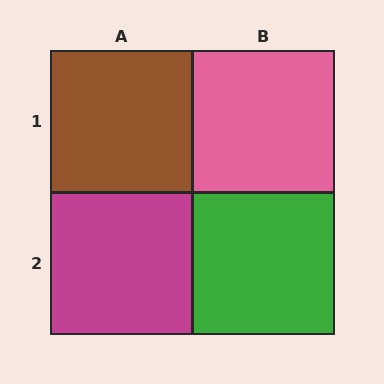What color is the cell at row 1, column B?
Pink.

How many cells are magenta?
1 cell is magenta.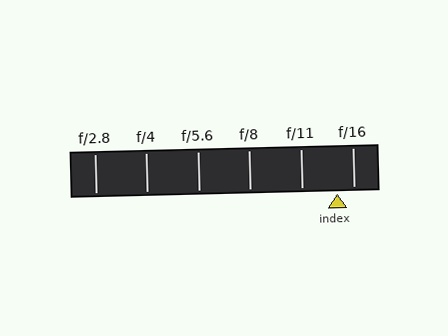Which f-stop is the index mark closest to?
The index mark is closest to f/16.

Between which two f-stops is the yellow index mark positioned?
The index mark is between f/11 and f/16.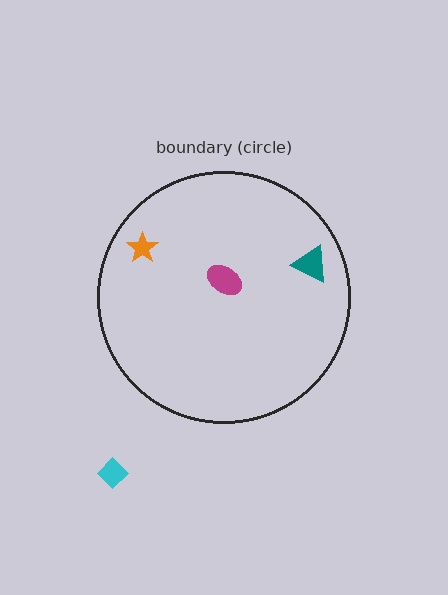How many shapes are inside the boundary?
3 inside, 1 outside.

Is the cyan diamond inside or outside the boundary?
Outside.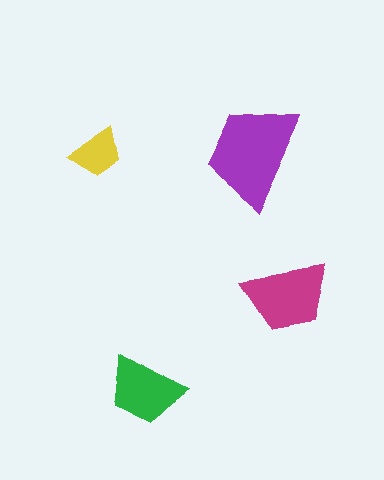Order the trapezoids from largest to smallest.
the purple one, the magenta one, the green one, the yellow one.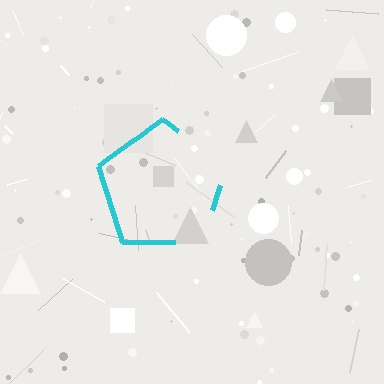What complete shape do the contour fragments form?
The contour fragments form a pentagon.